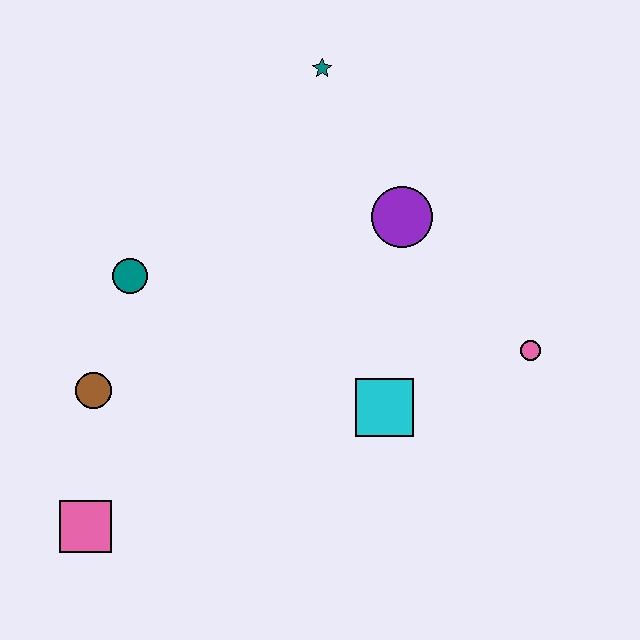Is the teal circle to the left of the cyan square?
Yes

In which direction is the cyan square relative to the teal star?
The cyan square is below the teal star.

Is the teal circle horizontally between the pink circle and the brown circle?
Yes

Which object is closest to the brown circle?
The teal circle is closest to the brown circle.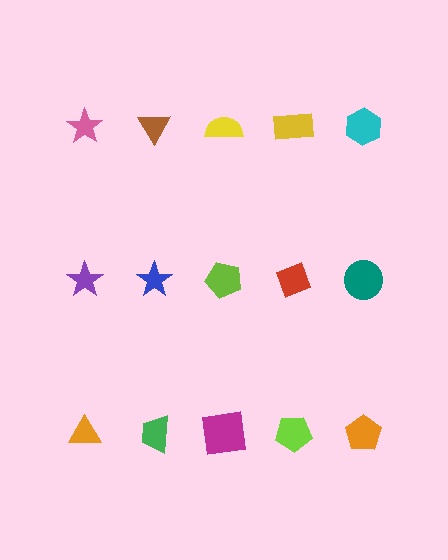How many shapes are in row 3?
5 shapes.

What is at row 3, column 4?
A lime pentagon.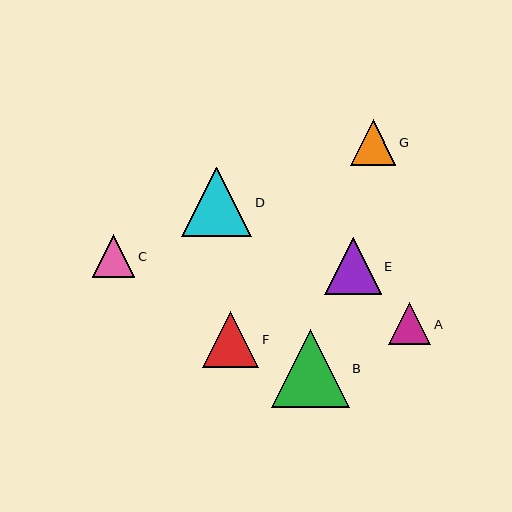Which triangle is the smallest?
Triangle A is the smallest with a size of approximately 42 pixels.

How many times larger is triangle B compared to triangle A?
Triangle B is approximately 1.9 times the size of triangle A.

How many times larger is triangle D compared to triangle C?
Triangle D is approximately 1.6 times the size of triangle C.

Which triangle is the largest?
Triangle B is the largest with a size of approximately 78 pixels.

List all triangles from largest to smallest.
From largest to smallest: B, D, E, F, G, C, A.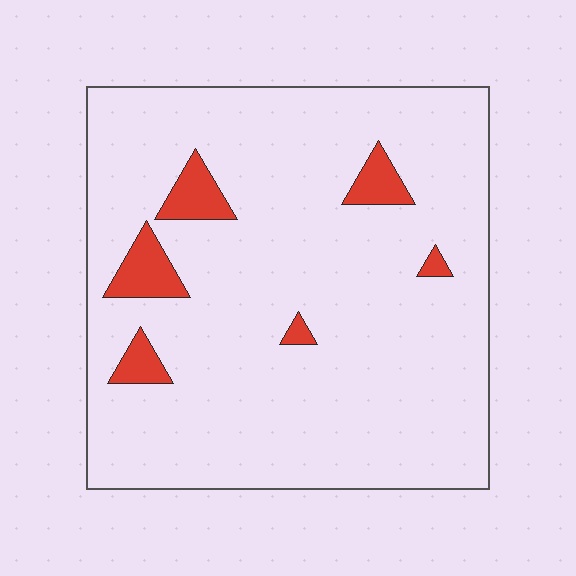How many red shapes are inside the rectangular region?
6.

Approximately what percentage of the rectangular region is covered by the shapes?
Approximately 10%.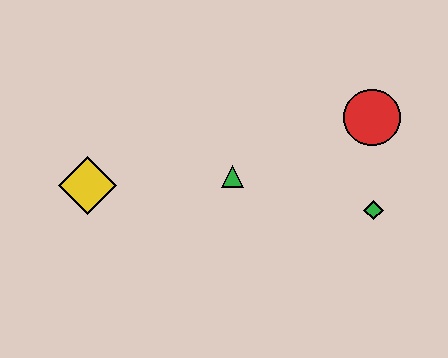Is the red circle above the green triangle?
Yes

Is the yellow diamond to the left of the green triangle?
Yes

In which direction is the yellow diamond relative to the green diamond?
The yellow diamond is to the left of the green diamond.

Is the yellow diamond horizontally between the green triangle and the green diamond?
No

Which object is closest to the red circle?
The green diamond is closest to the red circle.